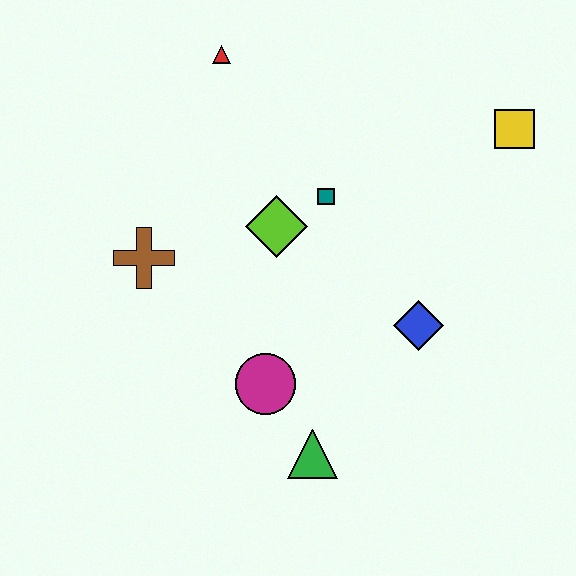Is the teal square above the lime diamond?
Yes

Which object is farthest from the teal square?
The green triangle is farthest from the teal square.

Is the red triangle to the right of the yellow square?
No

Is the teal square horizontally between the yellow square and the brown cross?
Yes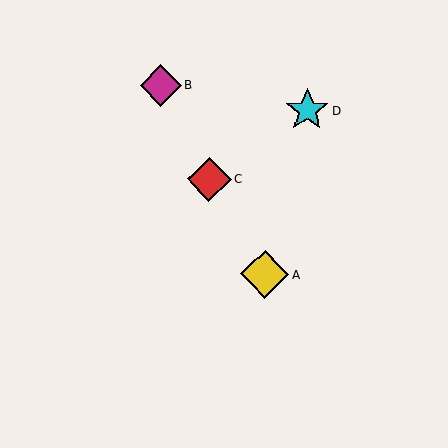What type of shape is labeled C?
Shape C is a red diamond.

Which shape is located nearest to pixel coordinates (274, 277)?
The yellow diamond (labeled A) at (265, 274) is nearest to that location.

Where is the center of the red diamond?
The center of the red diamond is at (209, 179).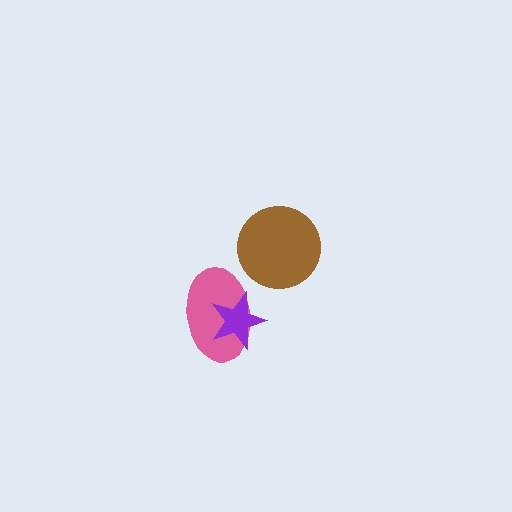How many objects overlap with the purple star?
1 object overlaps with the purple star.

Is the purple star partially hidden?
No, no other shape covers it.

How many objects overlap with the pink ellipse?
1 object overlaps with the pink ellipse.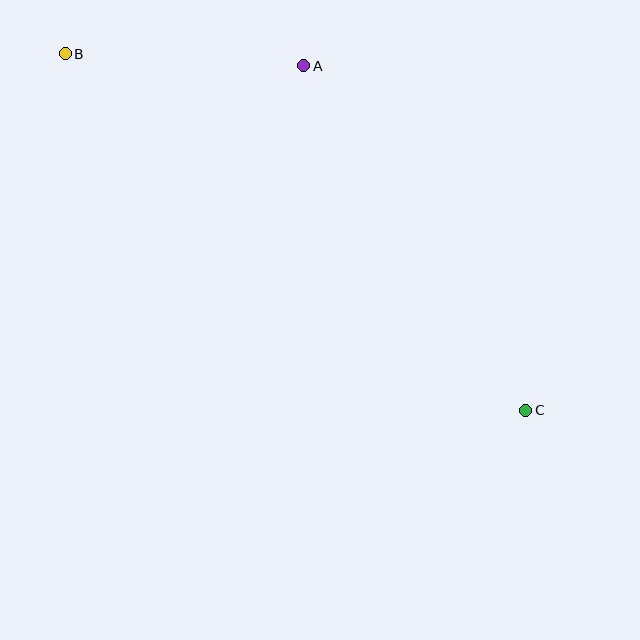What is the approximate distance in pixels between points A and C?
The distance between A and C is approximately 410 pixels.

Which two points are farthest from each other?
Points B and C are farthest from each other.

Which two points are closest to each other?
Points A and B are closest to each other.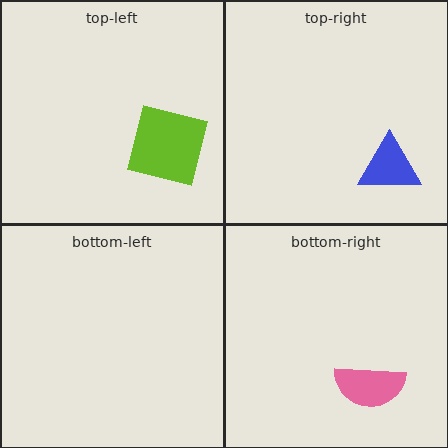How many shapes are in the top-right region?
1.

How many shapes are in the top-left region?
1.